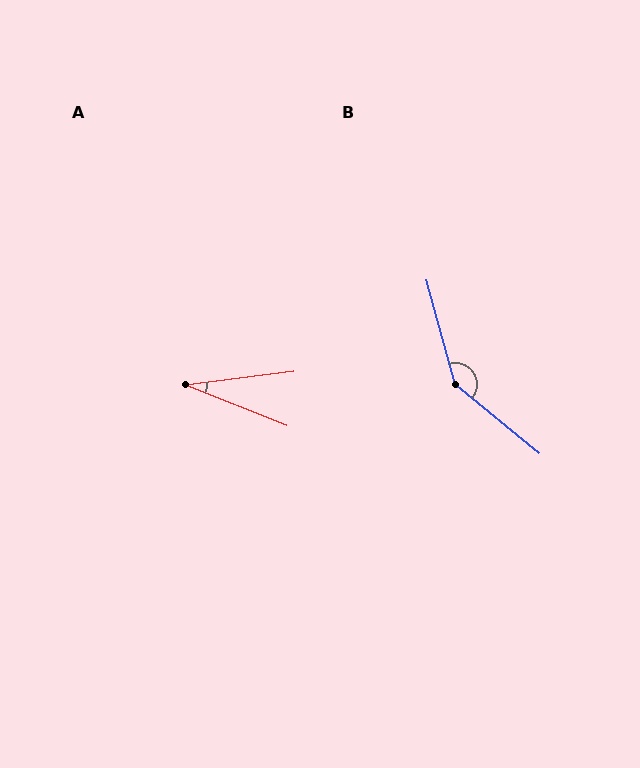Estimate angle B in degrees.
Approximately 145 degrees.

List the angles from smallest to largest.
A (29°), B (145°).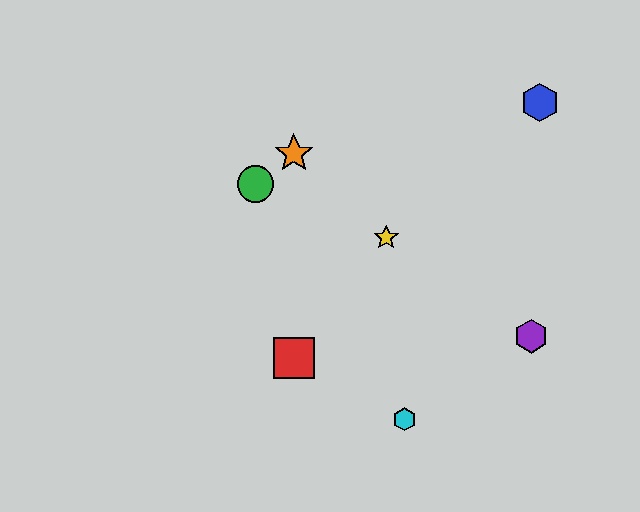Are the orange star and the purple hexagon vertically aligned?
No, the orange star is at x≈294 and the purple hexagon is at x≈531.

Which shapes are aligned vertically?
The red square, the orange star are aligned vertically.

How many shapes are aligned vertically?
2 shapes (the red square, the orange star) are aligned vertically.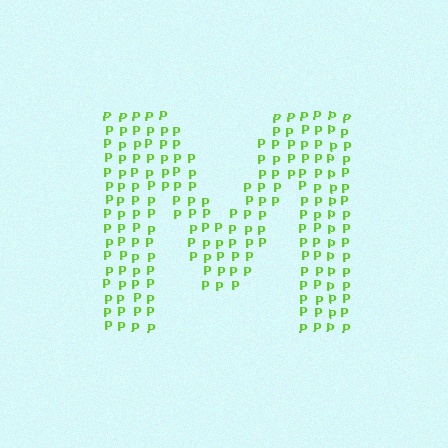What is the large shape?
The large shape is the letter M.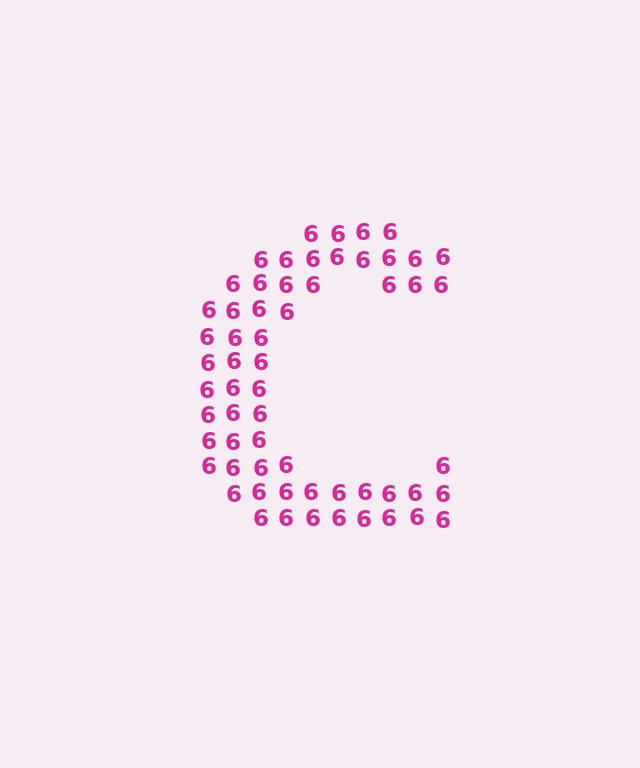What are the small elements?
The small elements are digit 6's.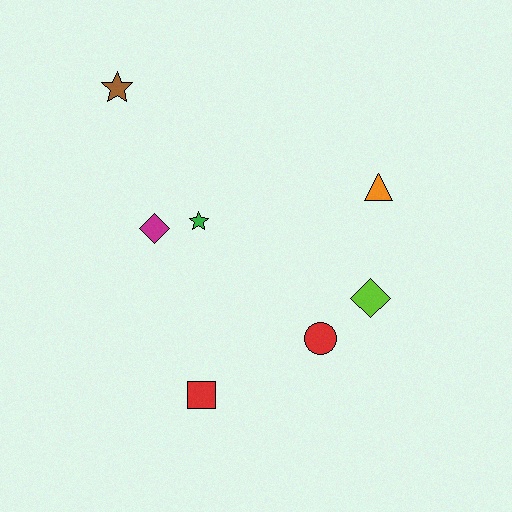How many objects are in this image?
There are 7 objects.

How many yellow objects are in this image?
There are no yellow objects.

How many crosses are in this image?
There are no crosses.